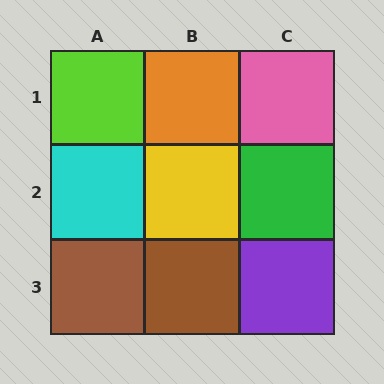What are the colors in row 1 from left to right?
Lime, orange, pink.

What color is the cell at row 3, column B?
Brown.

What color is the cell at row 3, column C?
Purple.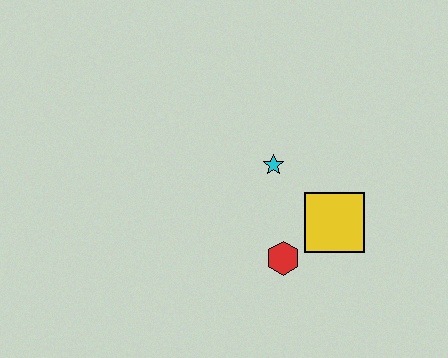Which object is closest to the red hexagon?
The yellow square is closest to the red hexagon.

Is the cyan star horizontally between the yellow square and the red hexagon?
No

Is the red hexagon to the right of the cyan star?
Yes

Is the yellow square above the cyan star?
No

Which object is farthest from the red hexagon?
The cyan star is farthest from the red hexagon.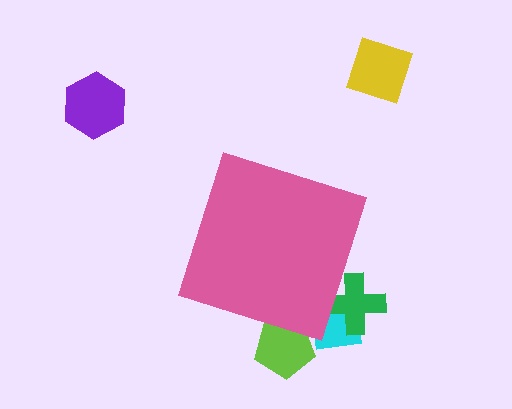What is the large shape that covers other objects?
A pink diamond.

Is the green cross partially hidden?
Yes, the green cross is partially hidden behind the pink diamond.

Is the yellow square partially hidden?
No, the yellow square is fully visible.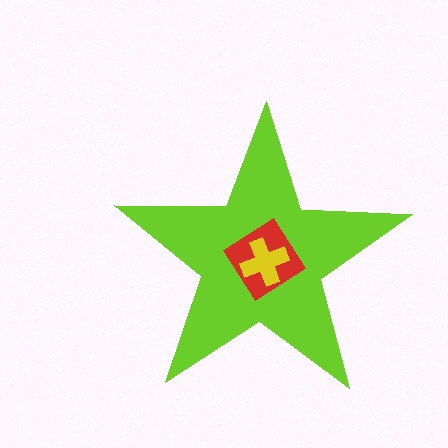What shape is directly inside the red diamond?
The yellow cross.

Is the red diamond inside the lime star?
Yes.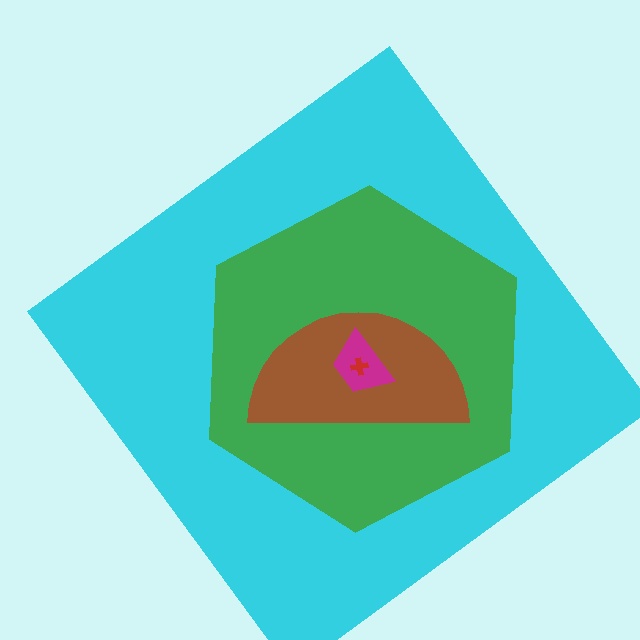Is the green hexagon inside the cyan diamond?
Yes.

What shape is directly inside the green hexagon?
The brown semicircle.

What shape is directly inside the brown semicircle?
The magenta trapezoid.